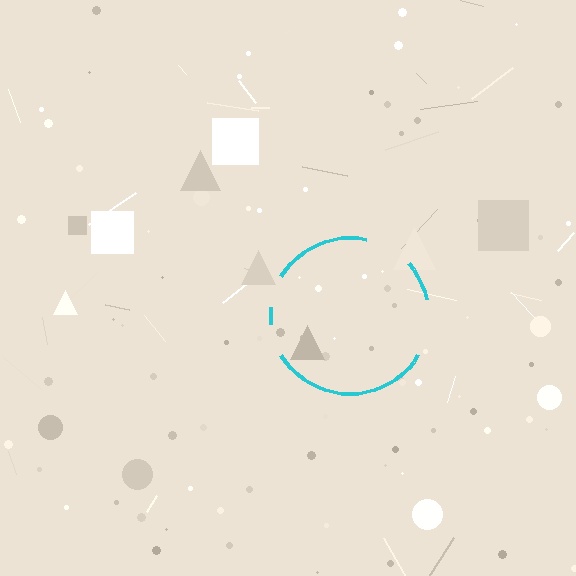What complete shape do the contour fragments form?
The contour fragments form a circle.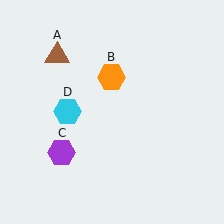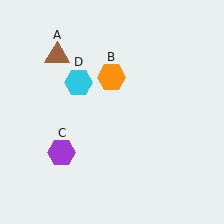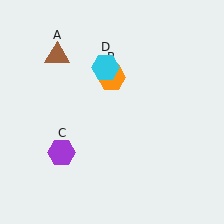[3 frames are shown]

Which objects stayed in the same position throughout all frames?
Brown triangle (object A) and orange hexagon (object B) and purple hexagon (object C) remained stationary.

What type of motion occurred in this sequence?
The cyan hexagon (object D) rotated clockwise around the center of the scene.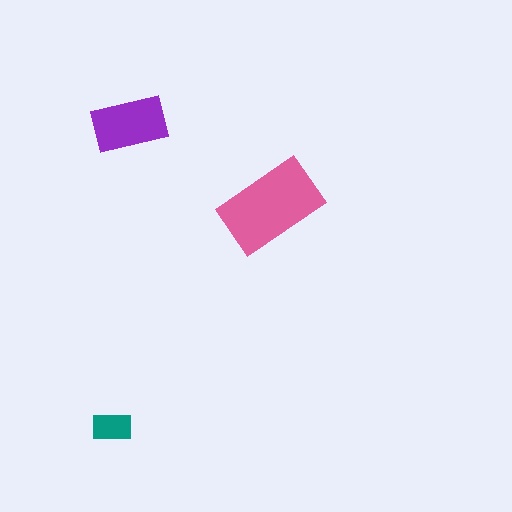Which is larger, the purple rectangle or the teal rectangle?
The purple one.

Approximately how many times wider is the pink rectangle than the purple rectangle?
About 1.5 times wider.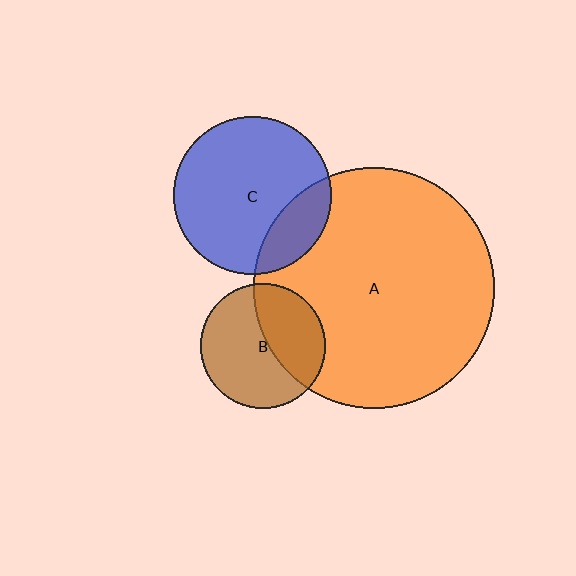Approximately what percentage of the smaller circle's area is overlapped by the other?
Approximately 20%.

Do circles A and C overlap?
Yes.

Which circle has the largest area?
Circle A (orange).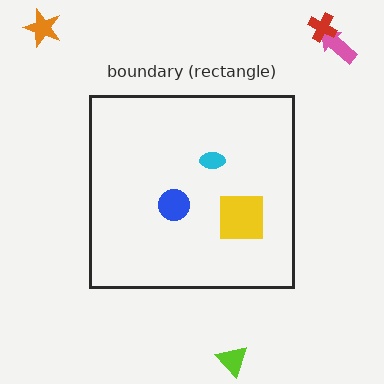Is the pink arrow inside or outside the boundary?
Outside.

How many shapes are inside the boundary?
3 inside, 4 outside.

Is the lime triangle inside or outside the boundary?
Outside.